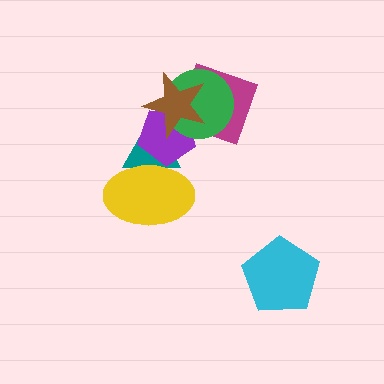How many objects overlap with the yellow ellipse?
2 objects overlap with the yellow ellipse.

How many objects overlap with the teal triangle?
3 objects overlap with the teal triangle.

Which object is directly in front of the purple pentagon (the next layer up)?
The green circle is directly in front of the purple pentagon.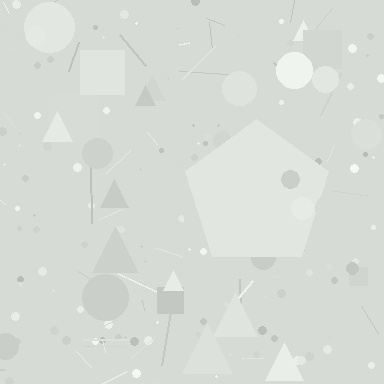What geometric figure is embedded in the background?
A pentagon is embedded in the background.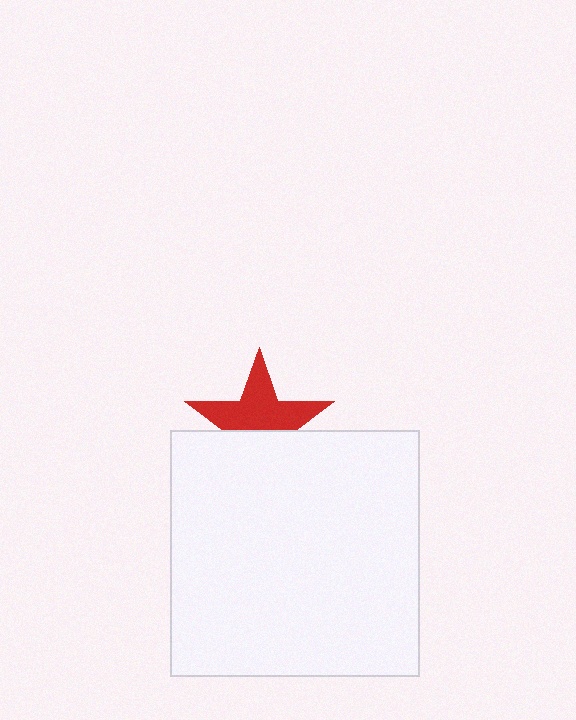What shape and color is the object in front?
The object in front is a white rectangle.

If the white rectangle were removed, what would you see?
You would see the complete red star.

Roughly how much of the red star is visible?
About half of it is visible (roughly 58%).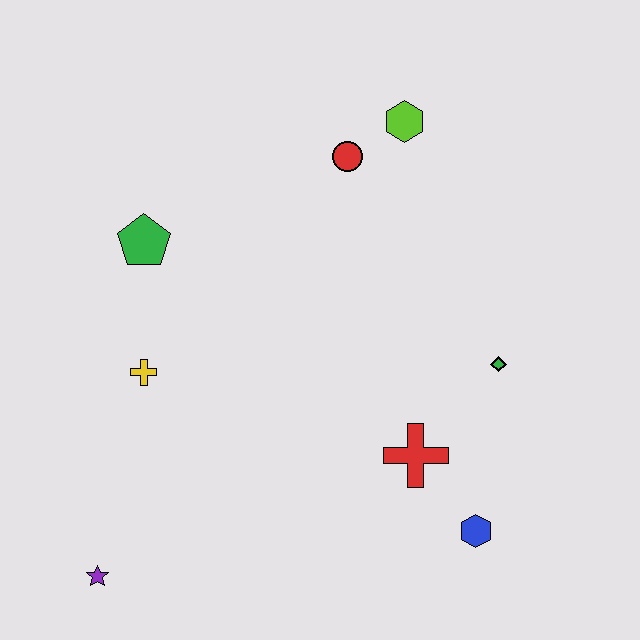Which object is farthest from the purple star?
The lime hexagon is farthest from the purple star.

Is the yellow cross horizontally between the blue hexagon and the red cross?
No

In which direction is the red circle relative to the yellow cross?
The red circle is above the yellow cross.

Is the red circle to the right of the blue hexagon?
No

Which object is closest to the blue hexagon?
The red cross is closest to the blue hexagon.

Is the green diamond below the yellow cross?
No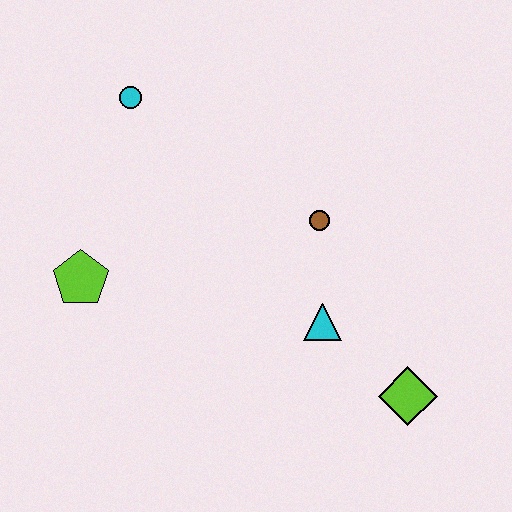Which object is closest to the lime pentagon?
The cyan circle is closest to the lime pentagon.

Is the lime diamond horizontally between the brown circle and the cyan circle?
No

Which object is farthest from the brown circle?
The lime pentagon is farthest from the brown circle.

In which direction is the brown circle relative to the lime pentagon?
The brown circle is to the right of the lime pentagon.